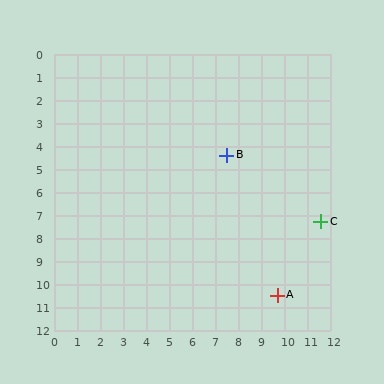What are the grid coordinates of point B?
Point B is at approximately (7.5, 4.4).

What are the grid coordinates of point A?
Point A is at approximately (9.7, 10.5).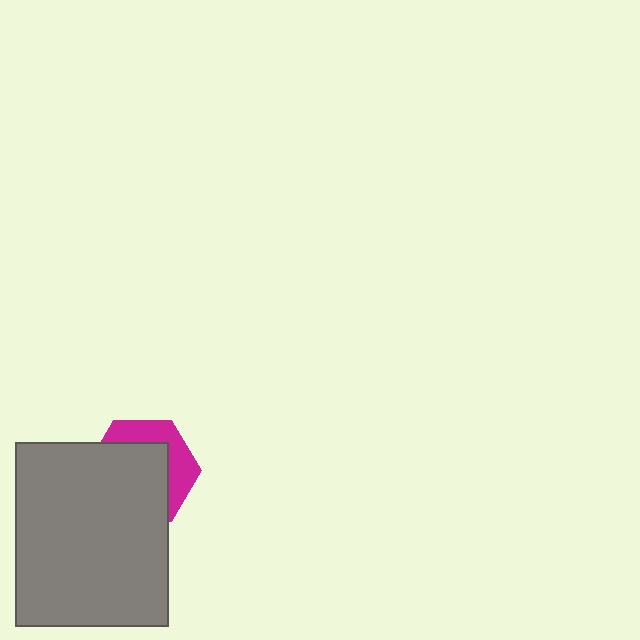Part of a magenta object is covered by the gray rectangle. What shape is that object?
It is a hexagon.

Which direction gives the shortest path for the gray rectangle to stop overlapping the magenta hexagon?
Moving toward the lower-left gives the shortest separation.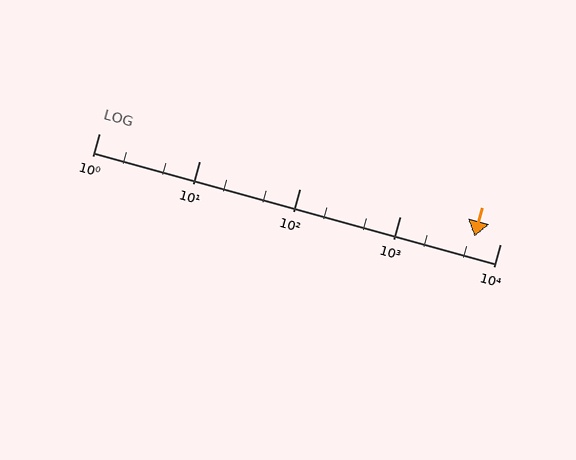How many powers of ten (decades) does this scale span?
The scale spans 4 decades, from 1 to 10000.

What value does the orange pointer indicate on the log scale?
The pointer indicates approximately 5600.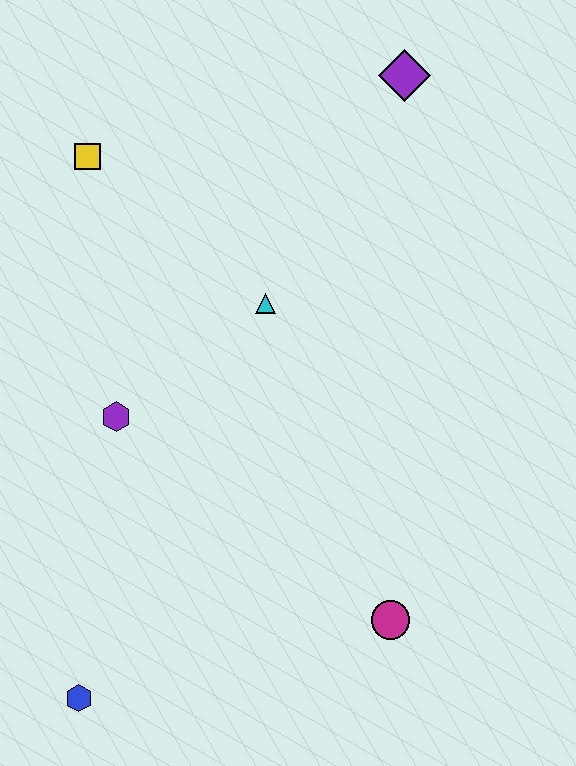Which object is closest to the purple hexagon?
The cyan triangle is closest to the purple hexagon.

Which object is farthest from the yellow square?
The magenta circle is farthest from the yellow square.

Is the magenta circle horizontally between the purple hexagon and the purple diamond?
Yes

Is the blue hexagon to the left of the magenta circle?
Yes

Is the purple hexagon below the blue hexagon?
No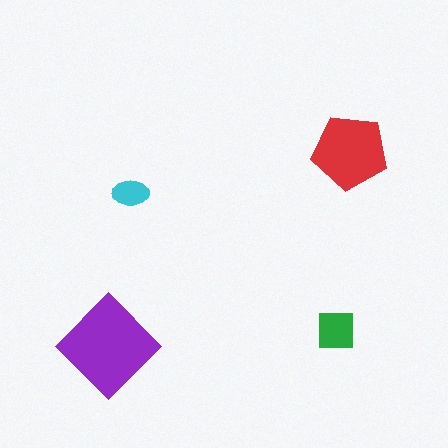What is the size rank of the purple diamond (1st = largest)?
1st.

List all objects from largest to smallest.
The purple diamond, the red pentagon, the green square, the cyan ellipse.